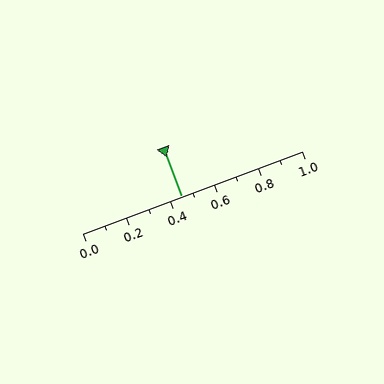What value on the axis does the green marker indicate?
The marker indicates approximately 0.45.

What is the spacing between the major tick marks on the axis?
The major ticks are spaced 0.2 apart.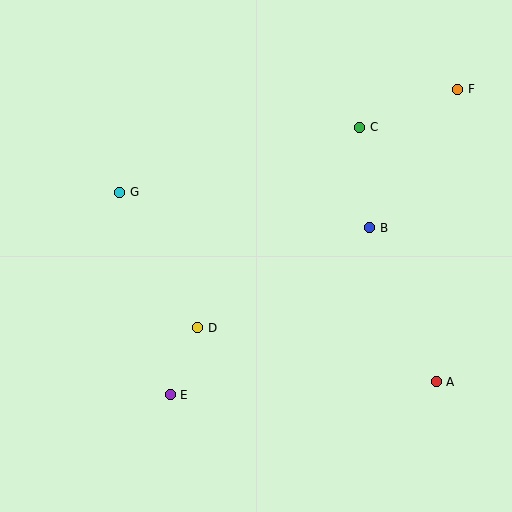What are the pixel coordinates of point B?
Point B is at (370, 228).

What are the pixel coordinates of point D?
Point D is at (198, 328).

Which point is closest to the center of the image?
Point D at (198, 328) is closest to the center.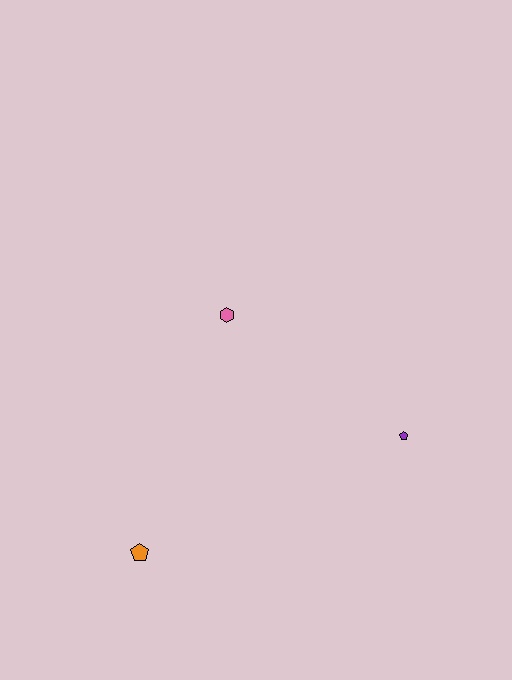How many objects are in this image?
There are 3 objects.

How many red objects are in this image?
There are no red objects.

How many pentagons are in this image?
There are 2 pentagons.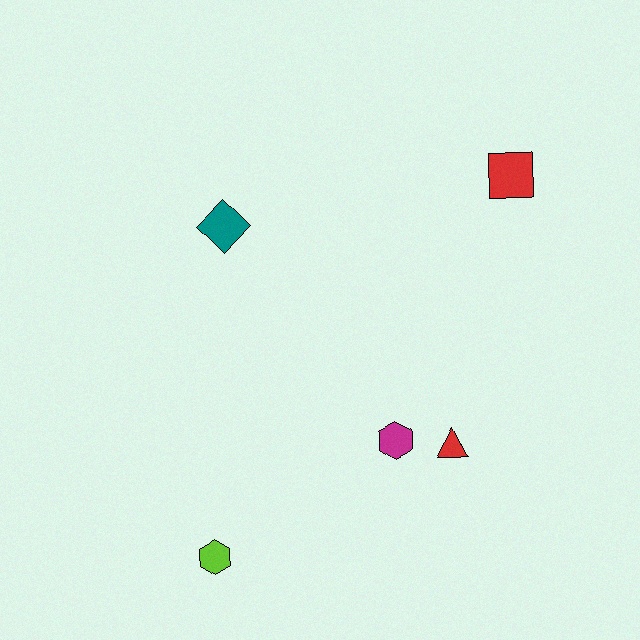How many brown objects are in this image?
There are no brown objects.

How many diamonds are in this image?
There is 1 diamond.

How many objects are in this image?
There are 5 objects.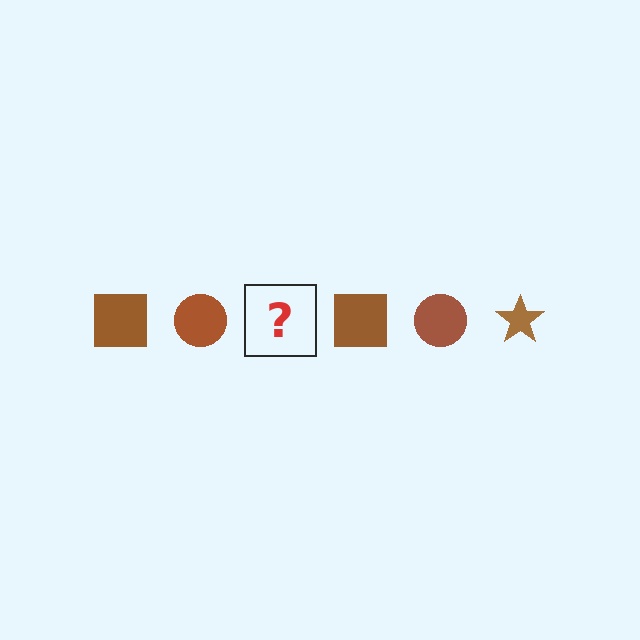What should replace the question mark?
The question mark should be replaced with a brown star.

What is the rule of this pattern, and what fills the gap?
The rule is that the pattern cycles through square, circle, star shapes in brown. The gap should be filled with a brown star.